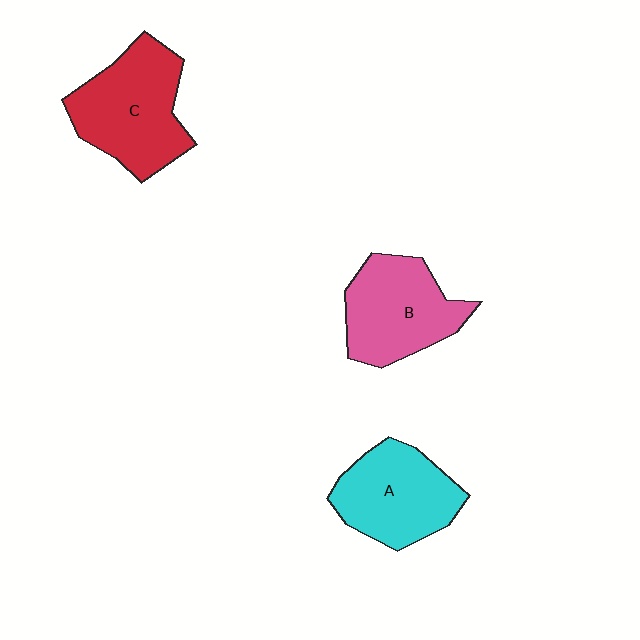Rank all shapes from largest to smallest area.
From largest to smallest: C (red), B (pink), A (cyan).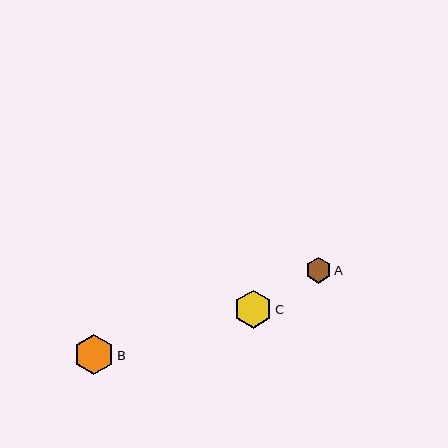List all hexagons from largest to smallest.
From largest to smallest: B, C, A.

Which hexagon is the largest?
Hexagon B is the largest with a size of approximately 40 pixels.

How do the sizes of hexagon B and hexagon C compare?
Hexagon B and hexagon C are approximately the same size.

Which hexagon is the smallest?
Hexagon A is the smallest with a size of approximately 26 pixels.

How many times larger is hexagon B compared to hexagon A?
Hexagon B is approximately 1.6 times the size of hexagon A.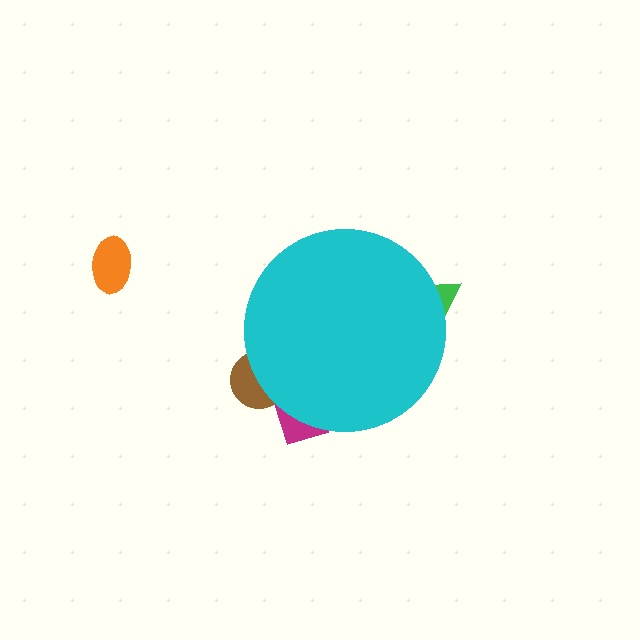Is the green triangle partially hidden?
Yes, the green triangle is partially hidden behind the cyan circle.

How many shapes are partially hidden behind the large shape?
3 shapes are partially hidden.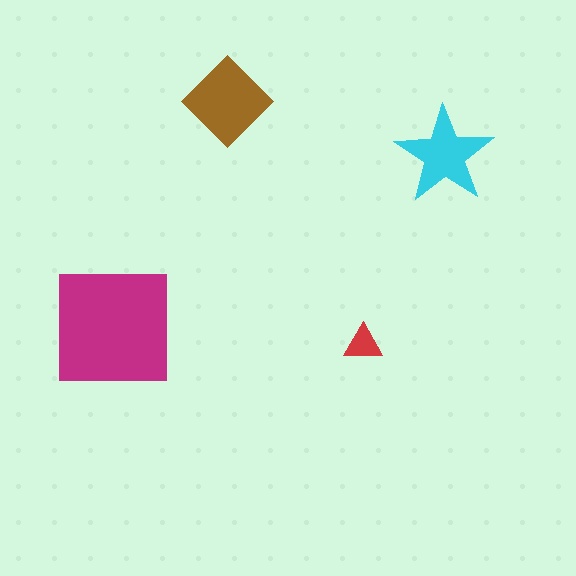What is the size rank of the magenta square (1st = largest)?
1st.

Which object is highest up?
The brown diamond is topmost.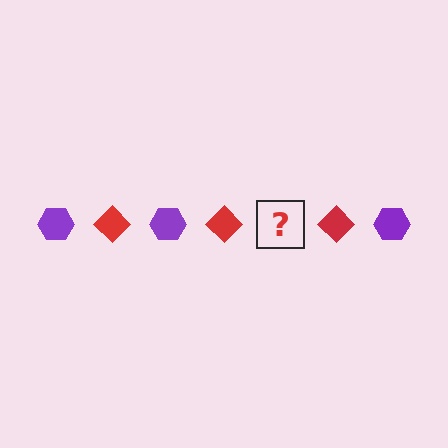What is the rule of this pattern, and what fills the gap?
The rule is that the pattern alternates between purple hexagon and red diamond. The gap should be filled with a purple hexagon.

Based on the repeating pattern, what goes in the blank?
The blank should be a purple hexagon.